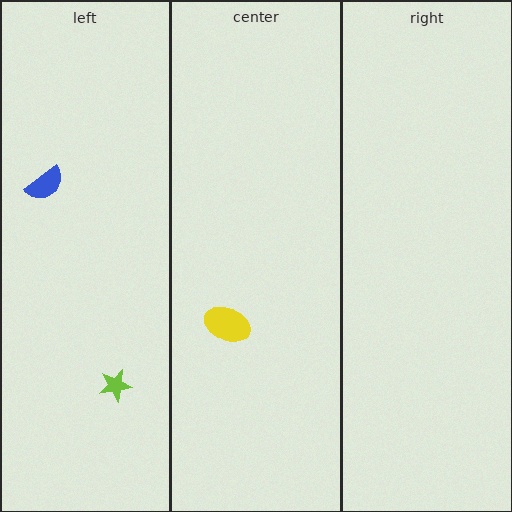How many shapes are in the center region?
1.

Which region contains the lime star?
The left region.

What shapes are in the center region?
The yellow ellipse.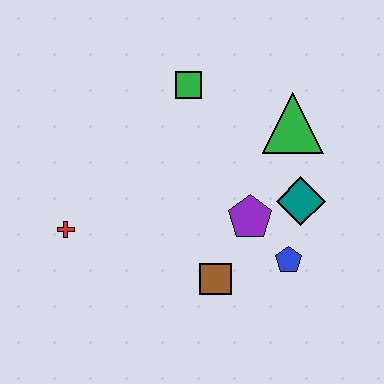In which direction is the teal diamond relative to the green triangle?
The teal diamond is below the green triangle.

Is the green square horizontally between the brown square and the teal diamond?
No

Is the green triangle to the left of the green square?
No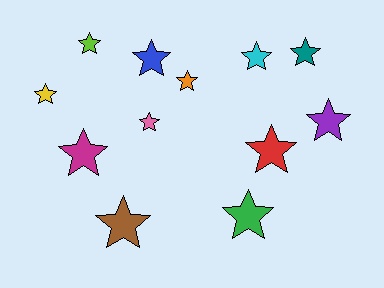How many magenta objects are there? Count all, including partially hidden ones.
There is 1 magenta object.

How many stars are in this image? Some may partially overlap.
There are 12 stars.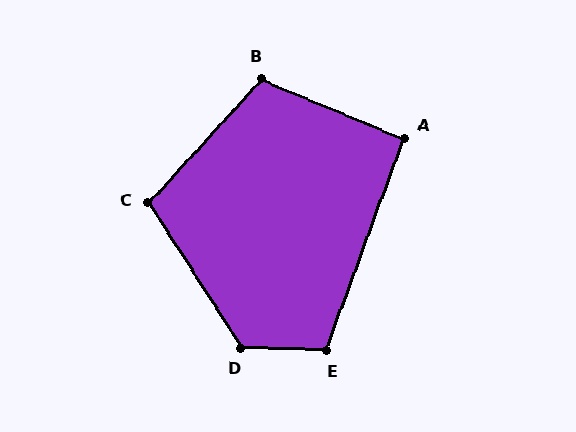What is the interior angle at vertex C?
Approximately 105 degrees (obtuse).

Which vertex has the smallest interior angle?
A, at approximately 92 degrees.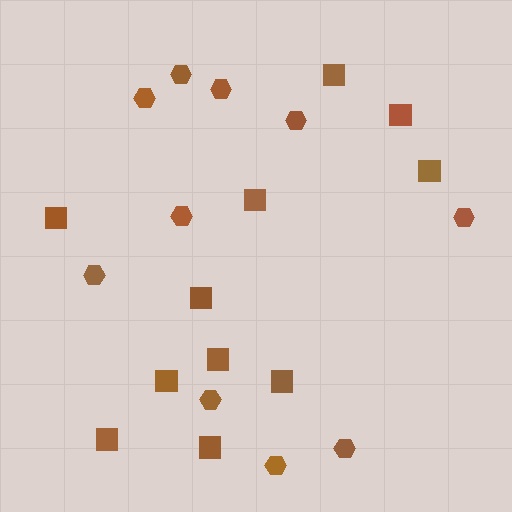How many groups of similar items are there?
There are 2 groups: one group of squares (11) and one group of hexagons (10).